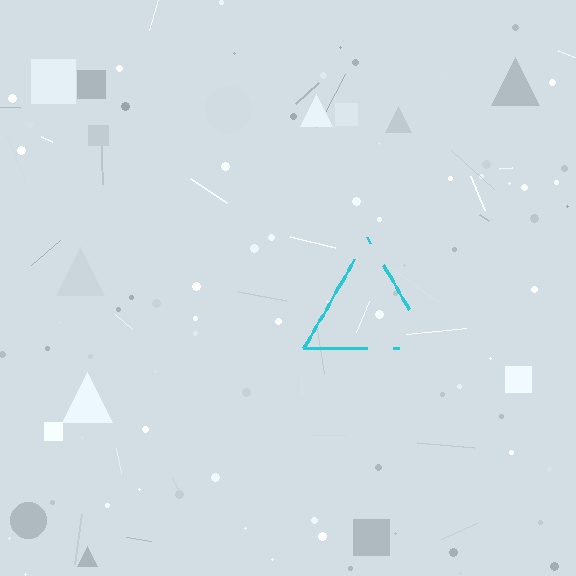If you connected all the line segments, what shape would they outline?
They would outline a triangle.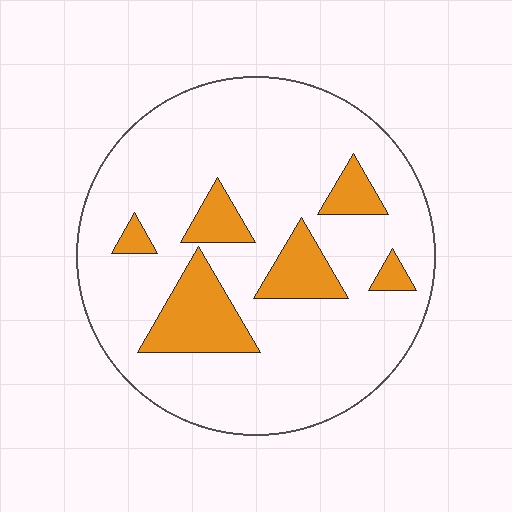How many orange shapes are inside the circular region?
6.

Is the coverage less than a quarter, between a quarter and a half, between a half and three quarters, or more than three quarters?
Less than a quarter.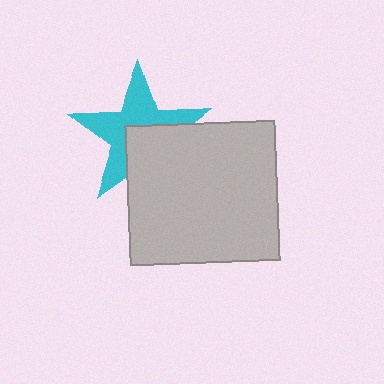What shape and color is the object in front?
The object in front is a light gray rectangle.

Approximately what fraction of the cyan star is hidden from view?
Roughly 40% of the cyan star is hidden behind the light gray rectangle.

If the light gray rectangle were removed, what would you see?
You would see the complete cyan star.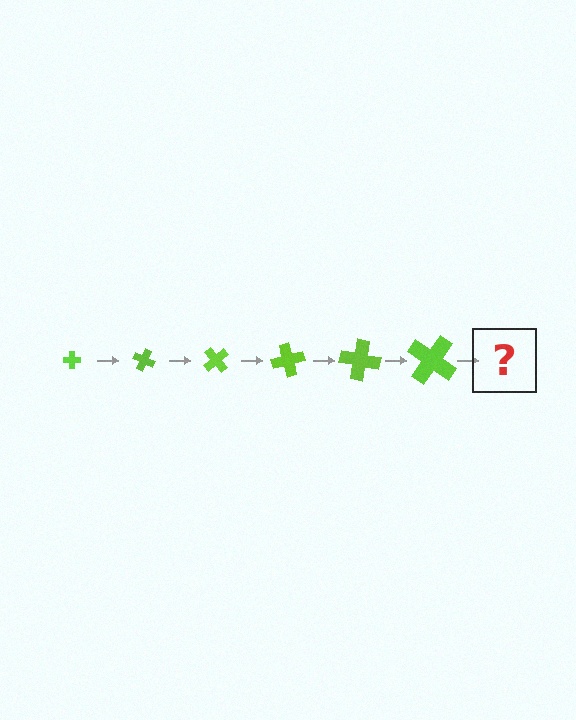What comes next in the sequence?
The next element should be a cross, larger than the previous one and rotated 150 degrees from the start.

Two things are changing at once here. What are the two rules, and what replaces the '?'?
The two rules are that the cross grows larger each step and it rotates 25 degrees each step. The '?' should be a cross, larger than the previous one and rotated 150 degrees from the start.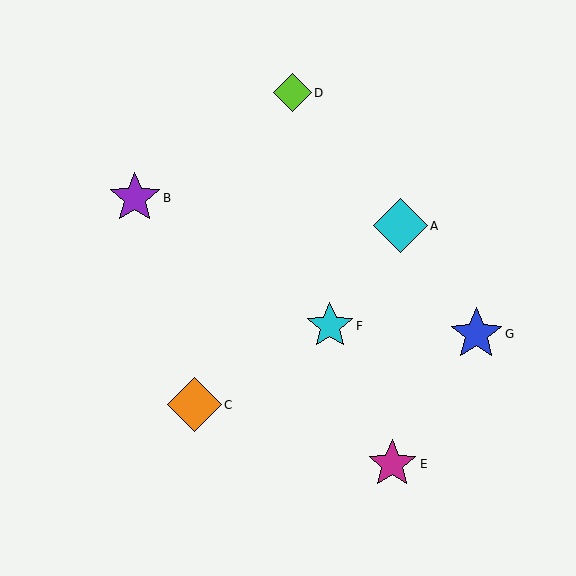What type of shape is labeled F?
Shape F is a cyan star.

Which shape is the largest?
The cyan diamond (labeled A) is the largest.